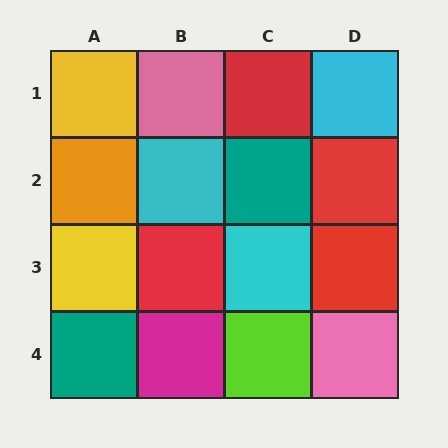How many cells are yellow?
2 cells are yellow.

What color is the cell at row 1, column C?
Red.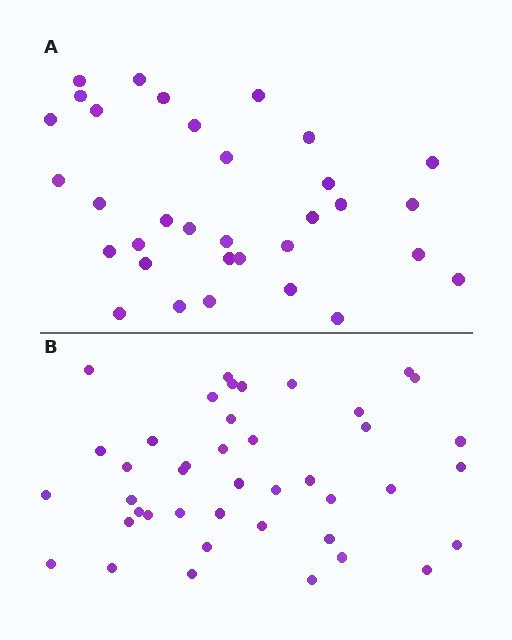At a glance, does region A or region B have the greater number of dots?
Region B (the bottom region) has more dots.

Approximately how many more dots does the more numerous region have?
Region B has roughly 8 or so more dots than region A.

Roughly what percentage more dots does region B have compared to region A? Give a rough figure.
About 25% more.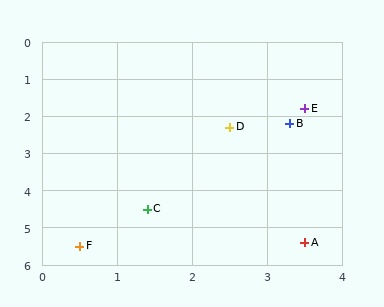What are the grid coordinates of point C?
Point C is at approximately (1.4, 4.5).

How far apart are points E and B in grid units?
Points E and B are about 0.4 grid units apart.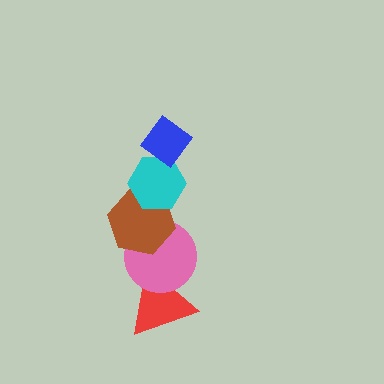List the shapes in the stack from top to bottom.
From top to bottom: the blue diamond, the cyan hexagon, the brown hexagon, the pink circle, the red triangle.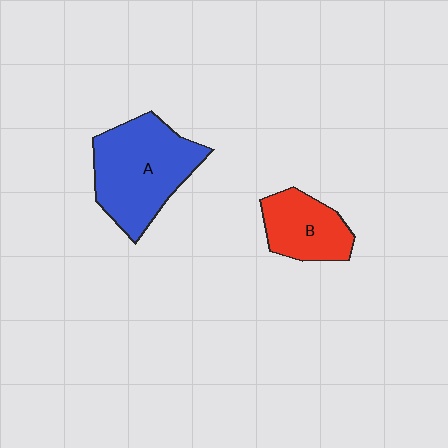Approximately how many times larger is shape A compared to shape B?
Approximately 1.7 times.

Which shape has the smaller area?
Shape B (red).